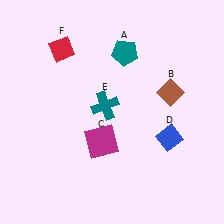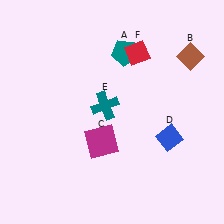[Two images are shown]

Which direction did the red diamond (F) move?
The red diamond (F) moved right.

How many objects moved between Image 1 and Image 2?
2 objects moved between the two images.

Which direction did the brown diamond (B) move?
The brown diamond (B) moved up.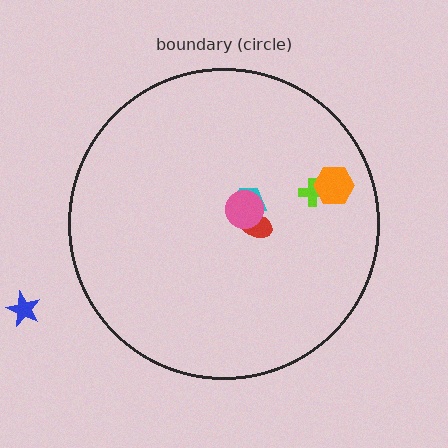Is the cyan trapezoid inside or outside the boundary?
Inside.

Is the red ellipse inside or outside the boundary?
Inside.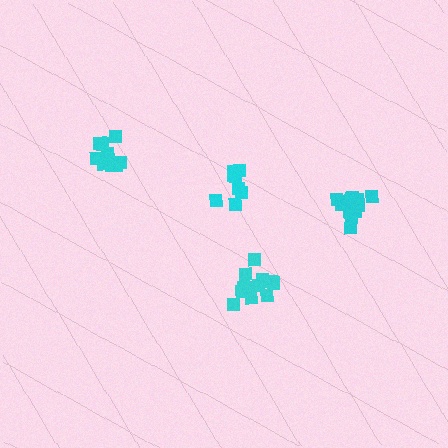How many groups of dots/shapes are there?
There are 4 groups.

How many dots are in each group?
Group 1: 15 dots, Group 2: 9 dots, Group 3: 12 dots, Group 4: 11 dots (47 total).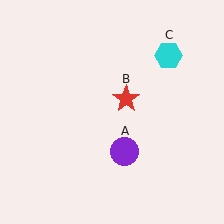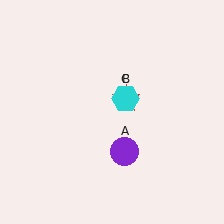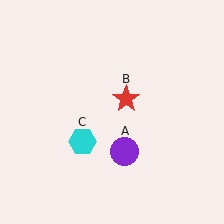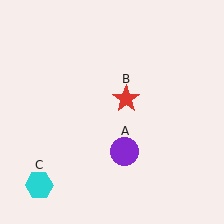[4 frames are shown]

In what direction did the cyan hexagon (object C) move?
The cyan hexagon (object C) moved down and to the left.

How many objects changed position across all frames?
1 object changed position: cyan hexagon (object C).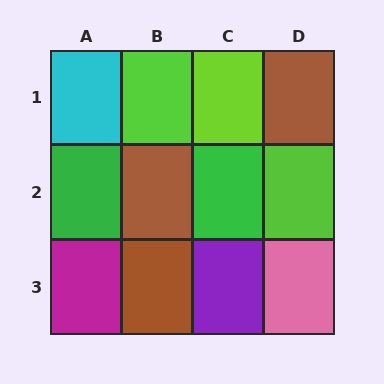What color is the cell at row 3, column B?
Brown.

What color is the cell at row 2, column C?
Green.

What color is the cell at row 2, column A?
Green.